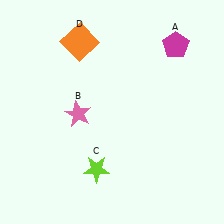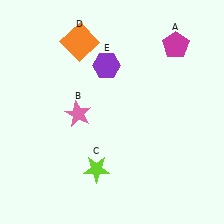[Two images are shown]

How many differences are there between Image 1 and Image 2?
There is 1 difference between the two images.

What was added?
A purple hexagon (E) was added in Image 2.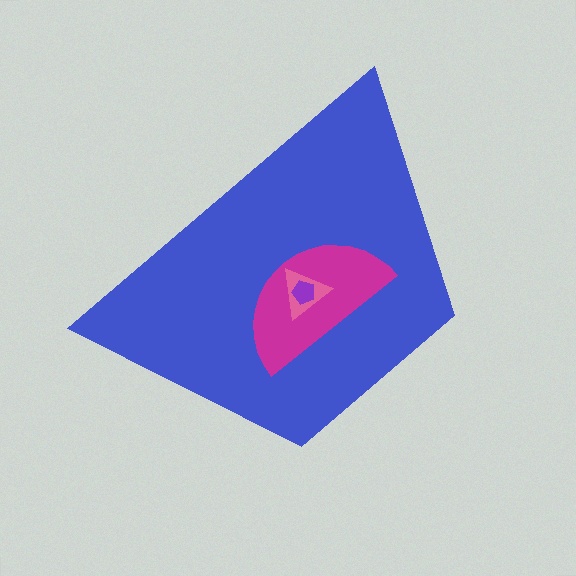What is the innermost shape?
The purple pentagon.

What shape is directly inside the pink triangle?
The purple pentagon.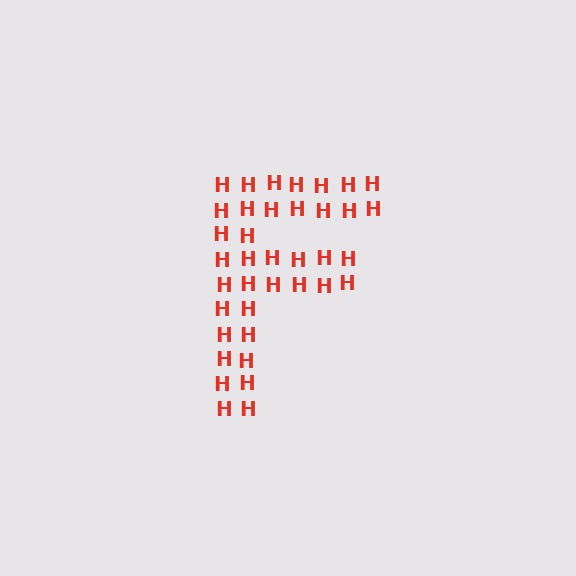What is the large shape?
The large shape is the letter F.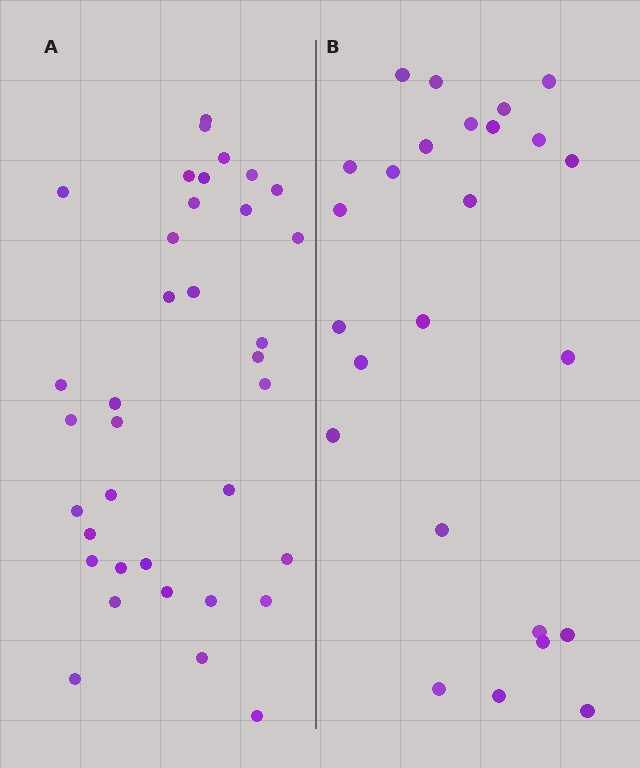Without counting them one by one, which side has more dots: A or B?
Region A (the left region) has more dots.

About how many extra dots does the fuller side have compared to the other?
Region A has roughly 12 or so more dots than region B.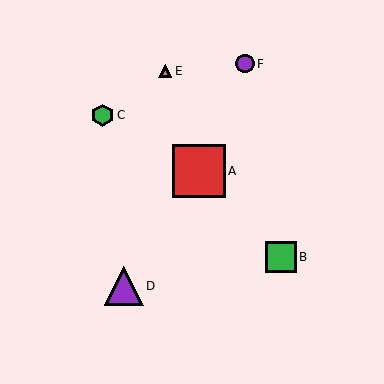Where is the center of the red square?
The center of the red square is at (199, 171).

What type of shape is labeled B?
Shape B is a green square.